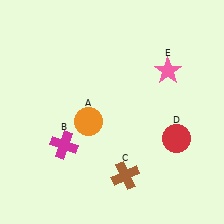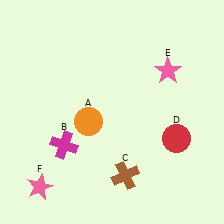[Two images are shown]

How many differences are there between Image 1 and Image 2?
There is 1 difference between the two images.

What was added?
A pink star (F) was added in Image 2.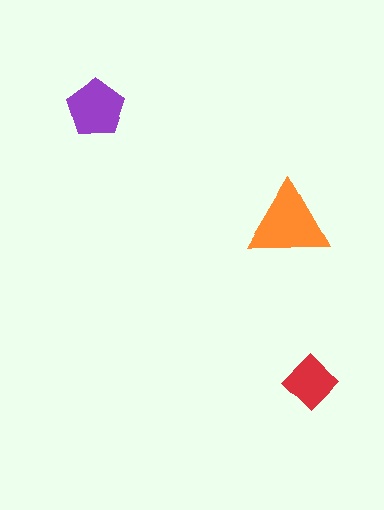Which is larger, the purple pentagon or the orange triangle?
The orange triangle.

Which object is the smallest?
The red diamond.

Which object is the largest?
The orange triangle.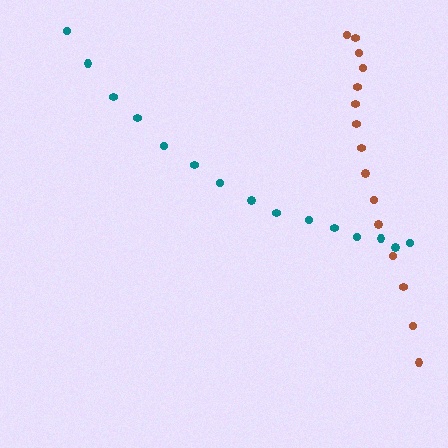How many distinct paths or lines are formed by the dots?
There are 2 distinct paths.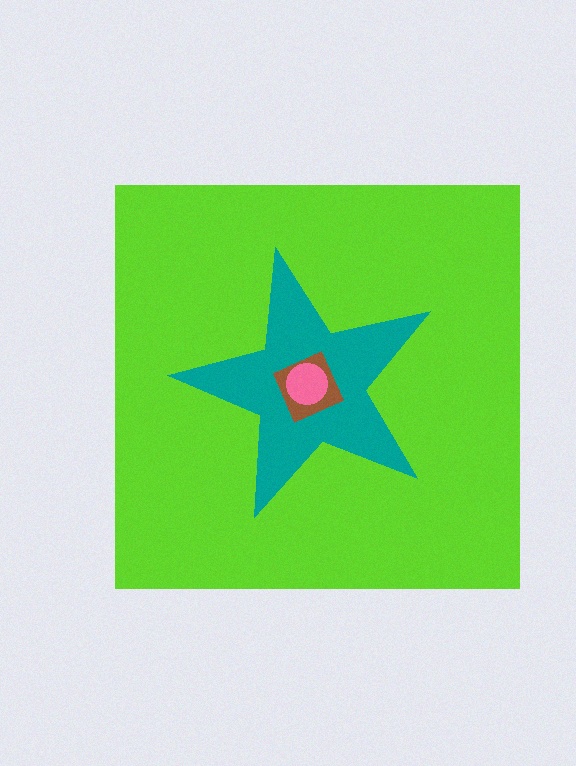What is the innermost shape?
The pink circle.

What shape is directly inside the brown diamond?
The pink circle.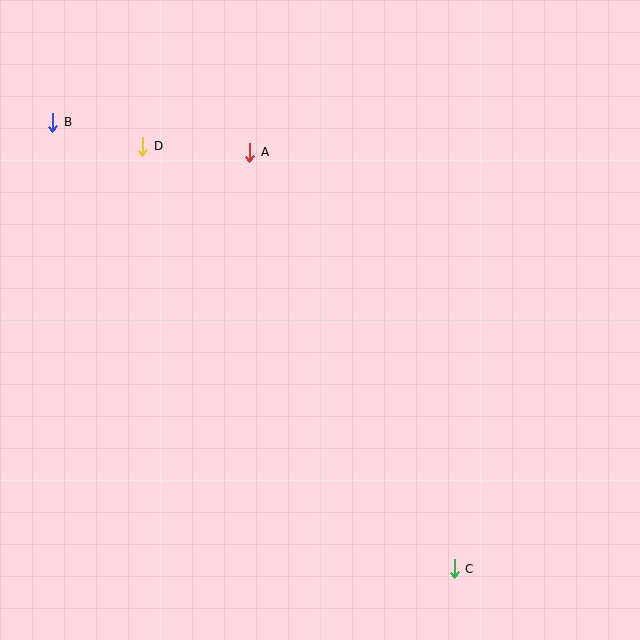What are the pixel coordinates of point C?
Point C is at (454, 569).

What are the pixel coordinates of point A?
Point A is at (250, 152).